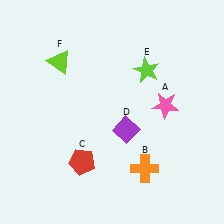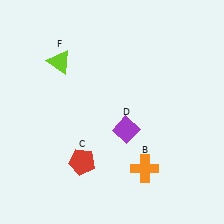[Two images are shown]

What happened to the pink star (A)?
The pink star (A) was removed in Image 2. It was in the top-right area of Image 1.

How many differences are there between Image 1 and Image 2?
There are 2 differences between the two images.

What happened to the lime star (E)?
The lime star (E) was removed in Image 2. It was in the top-right area of Image 1.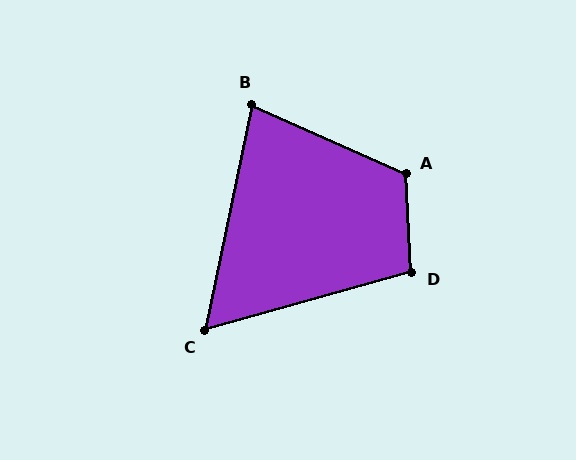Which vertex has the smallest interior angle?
C, at approximately 63 degrees.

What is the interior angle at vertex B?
Approximately 78 degrees (acute).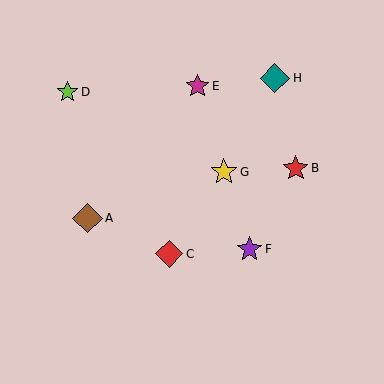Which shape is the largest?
The teal diamond (labeled H) is the largest.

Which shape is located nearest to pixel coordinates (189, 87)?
The magenta star (labeled E) at (198, 86) is nearest to that location.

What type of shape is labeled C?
Shape C is a red diamond.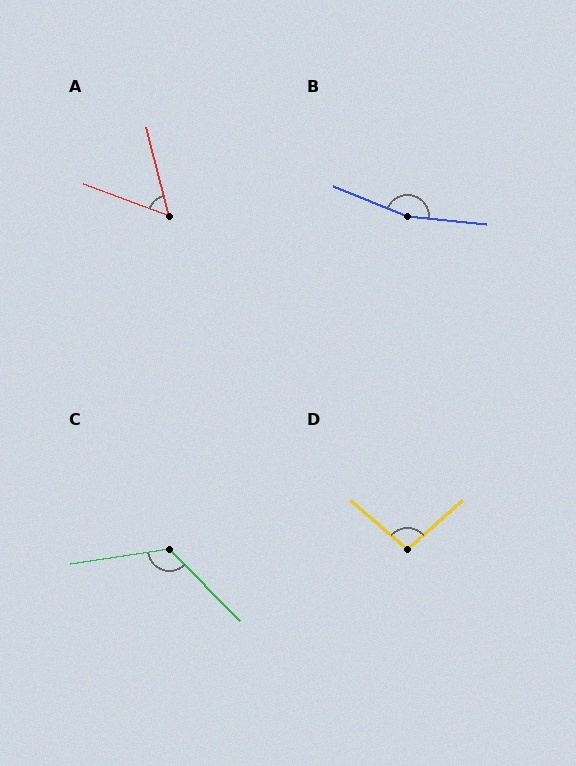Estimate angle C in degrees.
Approximately 127 degrees.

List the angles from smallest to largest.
A (56°), D (98°), C (127°), B (163°).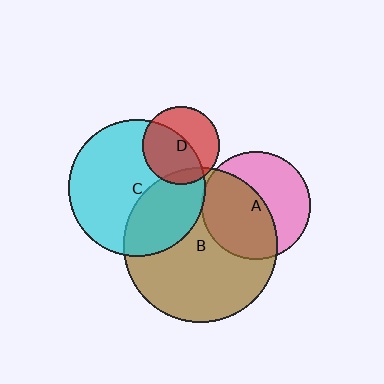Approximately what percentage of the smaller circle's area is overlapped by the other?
Approximately 55%.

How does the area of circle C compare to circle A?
Approximately 1.6 times.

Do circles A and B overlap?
Yes.